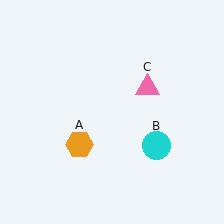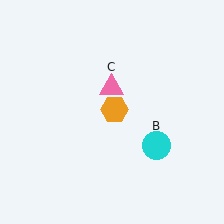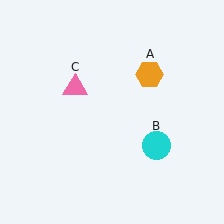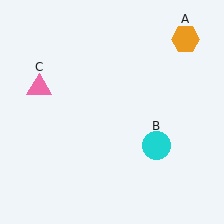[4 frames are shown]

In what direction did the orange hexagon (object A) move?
The orange hexagon (object A) moved up and to the right.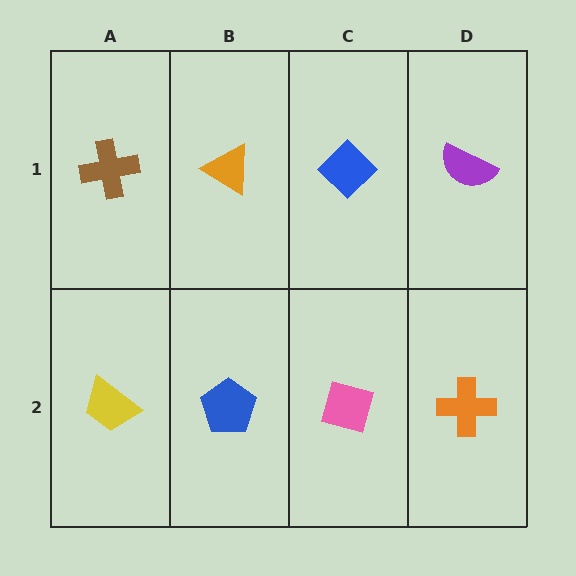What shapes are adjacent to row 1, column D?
An orange cross (row 2, column D), a blue diamond (row 1, column C).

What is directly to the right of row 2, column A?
A blue pentagon.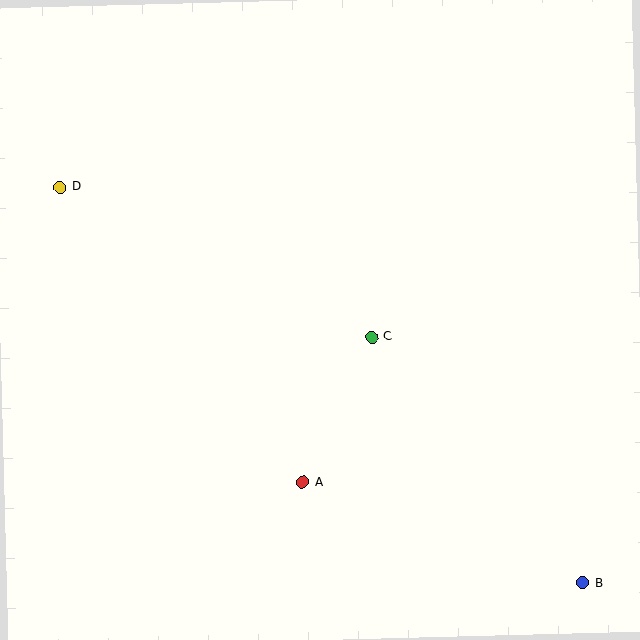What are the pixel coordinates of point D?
Point D is at (60, 187).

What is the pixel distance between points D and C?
The distance between D and C is 346 pixels.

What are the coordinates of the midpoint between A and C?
The midpoint between A and C is at (337, 410).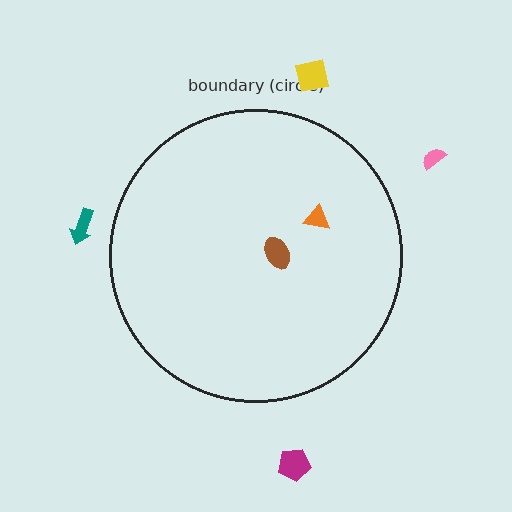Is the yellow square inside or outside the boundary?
Outside.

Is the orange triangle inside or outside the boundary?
Inside.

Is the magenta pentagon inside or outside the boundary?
Outside.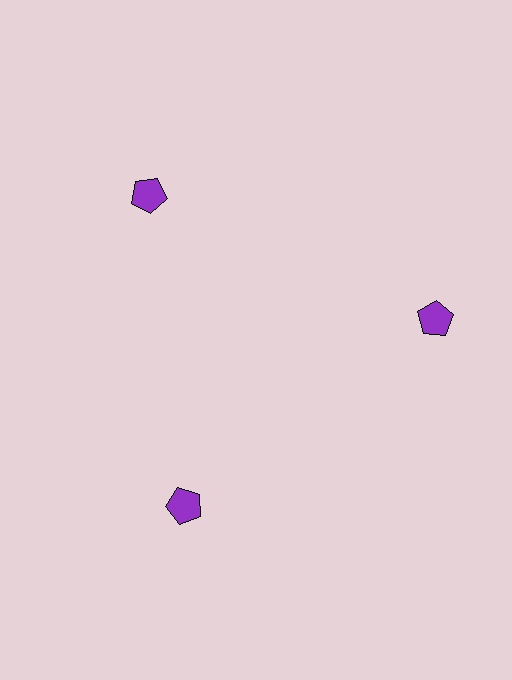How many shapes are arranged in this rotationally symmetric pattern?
There are 3 shapes, arranged in 3 groups of 1.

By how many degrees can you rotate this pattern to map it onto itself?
The pattern maps onto itself every 120 degrees of rotation.